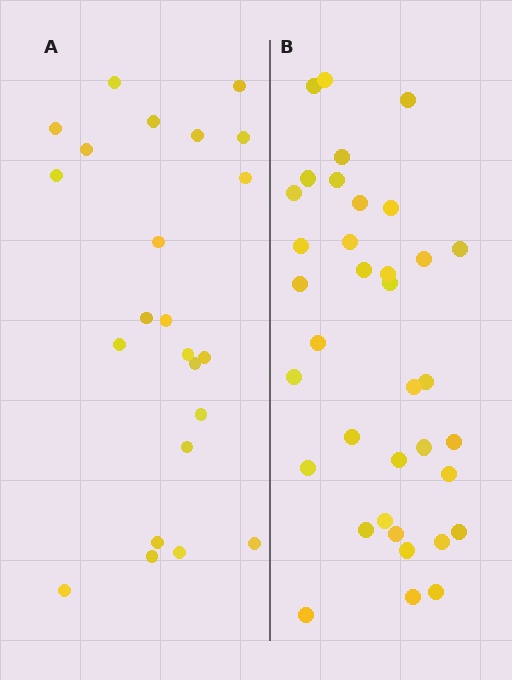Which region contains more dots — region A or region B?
Region B (the right region) has more dots.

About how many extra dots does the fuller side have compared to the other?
Region B has approximately 15 more dots than region A.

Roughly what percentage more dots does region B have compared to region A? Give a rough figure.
About 55% more.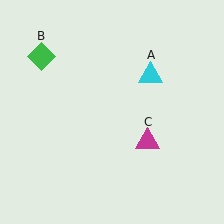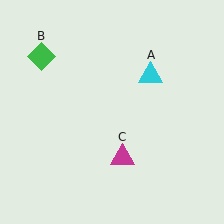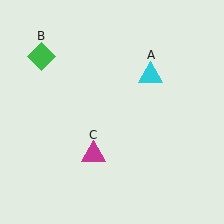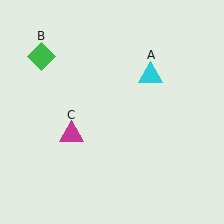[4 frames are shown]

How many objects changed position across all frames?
1 object changed position: magenta triangle (object C).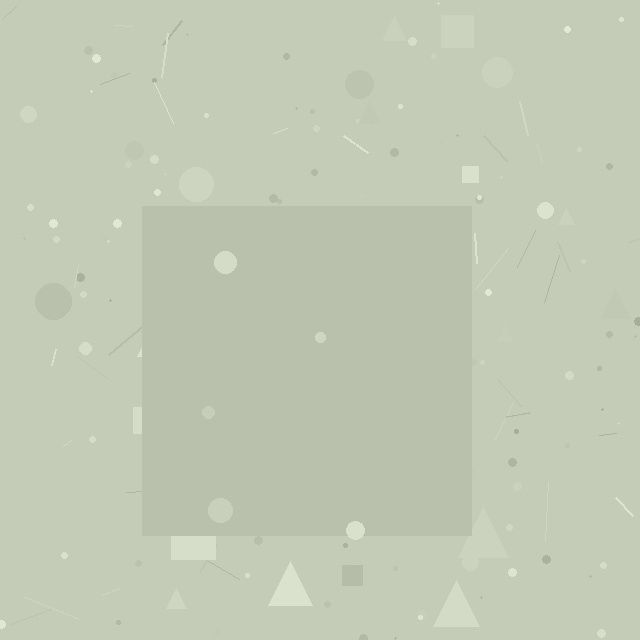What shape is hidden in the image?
A square is hidden in the image.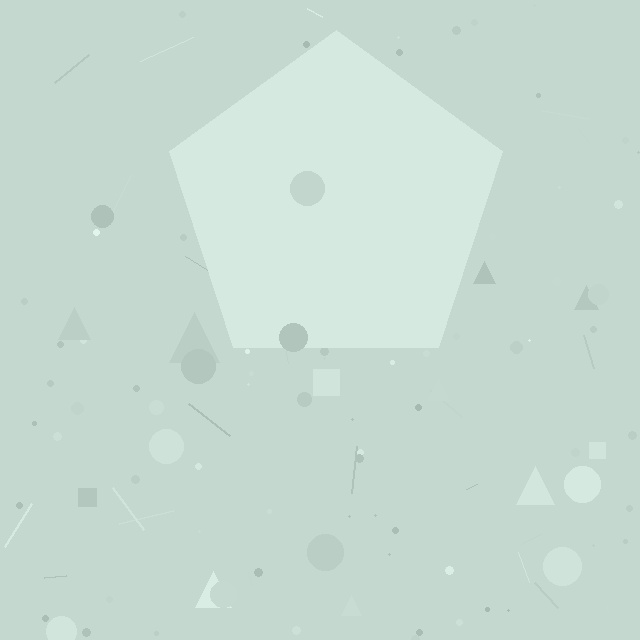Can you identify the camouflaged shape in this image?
The camouflaged shape is a pentagon.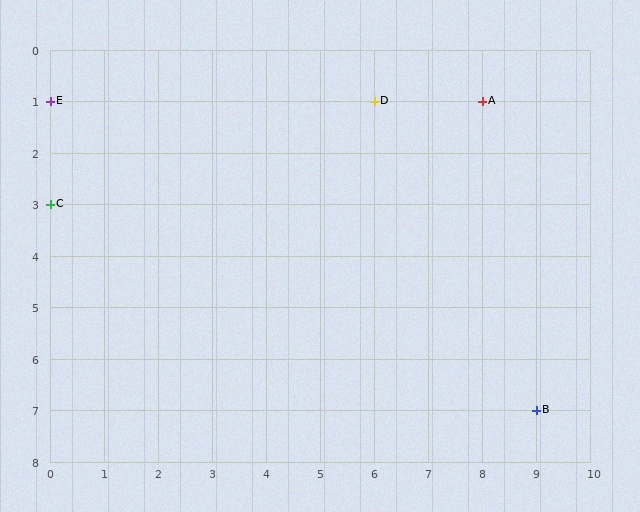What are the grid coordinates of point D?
Point D is at grid coordinates (6, 1).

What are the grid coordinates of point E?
Point E is at grid coordinates (0, 1).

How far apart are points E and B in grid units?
Points E and B are 9 columns and 6 rows apart (about 10.8 grid units diagonally).